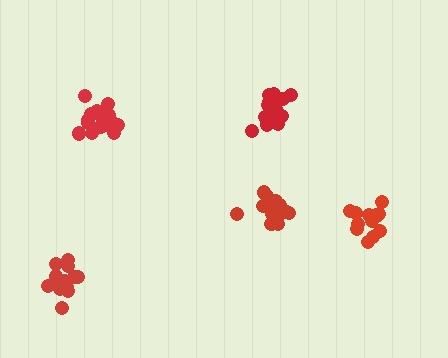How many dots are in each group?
Group 1: 15 dots, Group 2: 18 dots, Group 3: 15 dots, Group 4: 17 dots, Group 5: 20 dots (85 total).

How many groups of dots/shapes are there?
There are 5 groups.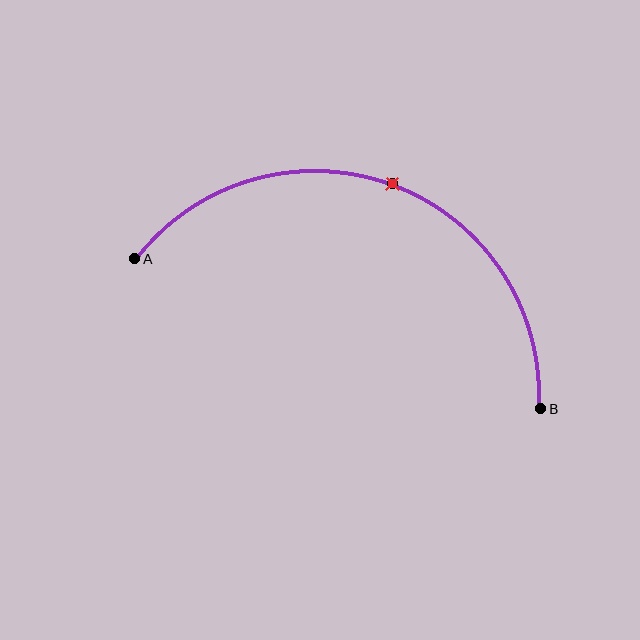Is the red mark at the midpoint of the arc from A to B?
Yes. The red mark lies on the arc at equal arc-length from both A and B — it is the arc midpoint.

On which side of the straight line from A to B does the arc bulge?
The arc bulges above the straight line connecting A and B.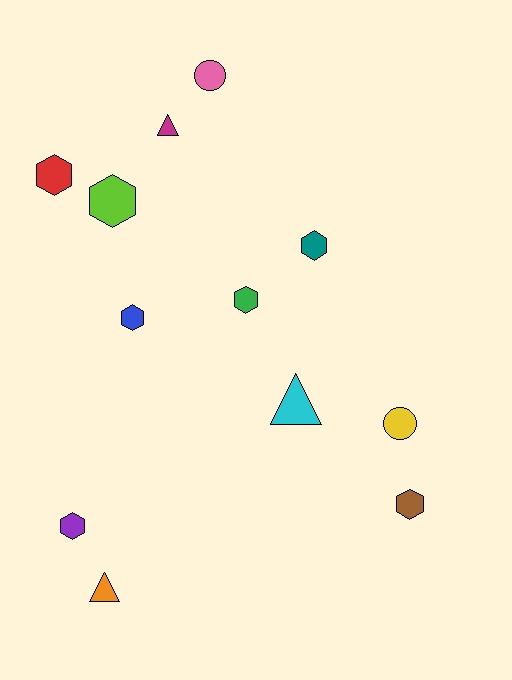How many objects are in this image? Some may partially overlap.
There are 12 objects.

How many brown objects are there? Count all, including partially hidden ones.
There is 1 brown object.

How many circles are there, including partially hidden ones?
There are 2 circles.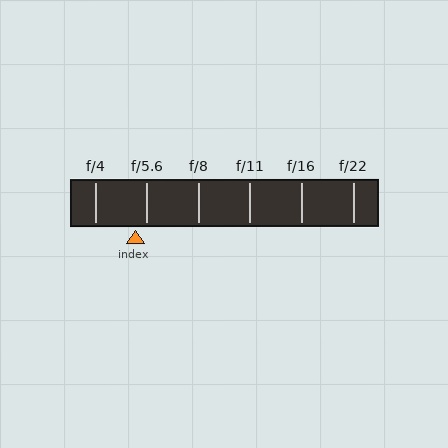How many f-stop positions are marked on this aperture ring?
There are 6 f-stop positions marked.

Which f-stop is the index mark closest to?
The index mark is closest to f/5.6.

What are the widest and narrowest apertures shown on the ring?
The widest aperture shown is f/4 and the narrowest is f/22.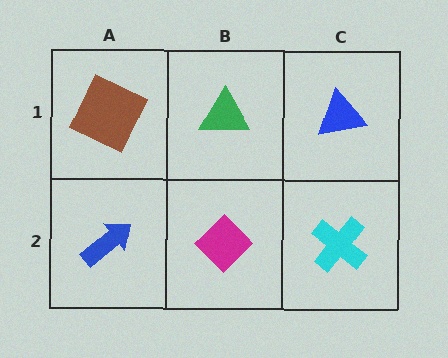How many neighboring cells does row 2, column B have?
3.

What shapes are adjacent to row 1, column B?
A magenta diamond (row 2, column B), a brown square (row 1, column A), a blue triangle (row 1, column C).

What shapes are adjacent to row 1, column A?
A blue arrow (row 2, column A), a green triangle (row 1, column B).